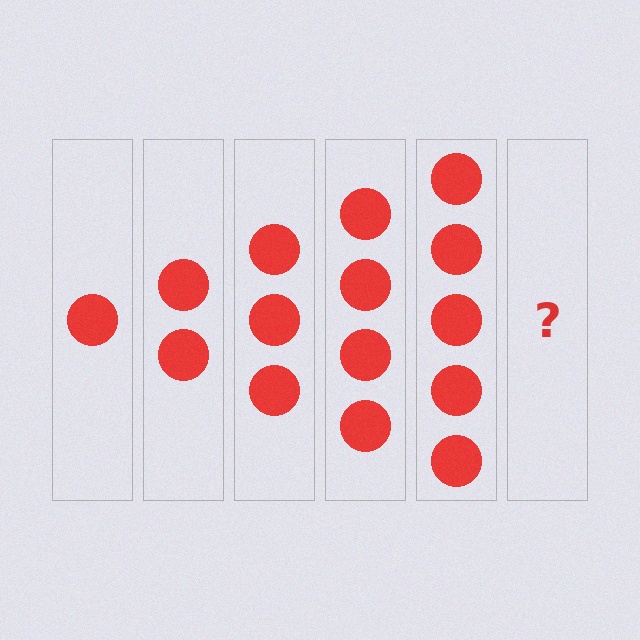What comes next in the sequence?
The next element should be 6 circles.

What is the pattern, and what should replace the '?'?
The pattern is that each step adds one more circle. The '?' should be 6 circles.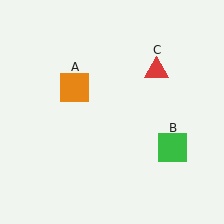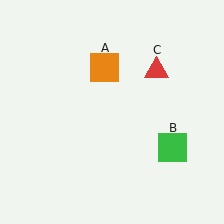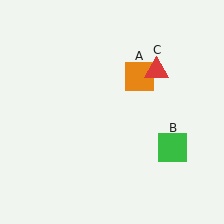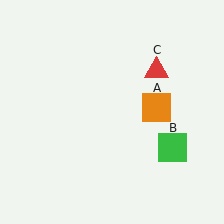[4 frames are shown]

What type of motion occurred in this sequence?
The orange square (object A) rotated clockwise around the center of the scene.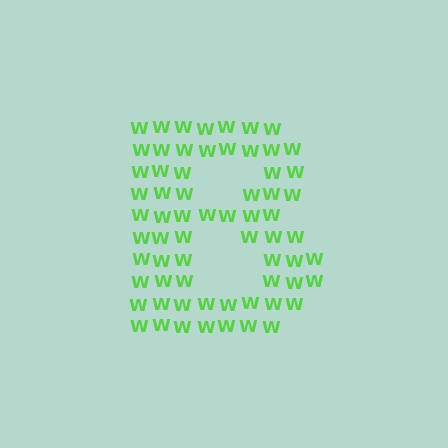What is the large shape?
The large shape is the letter B.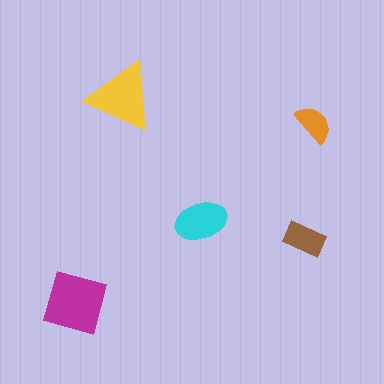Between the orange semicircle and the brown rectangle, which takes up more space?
The brown rectangle.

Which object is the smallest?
The orange semicircle.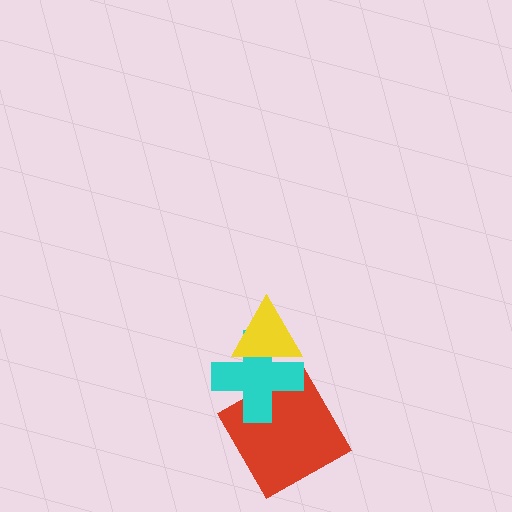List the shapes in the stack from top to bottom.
From top to bottom: the yellow triangle, the cyan cross, the red square.